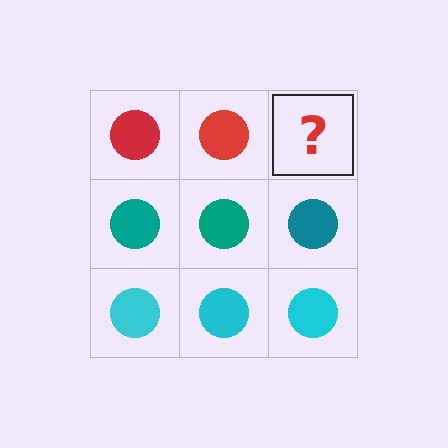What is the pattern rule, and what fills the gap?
The rule is that each row has a consistent color. The gap should be filled with a red circle.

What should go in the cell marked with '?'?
The missing cell should contain a red circle.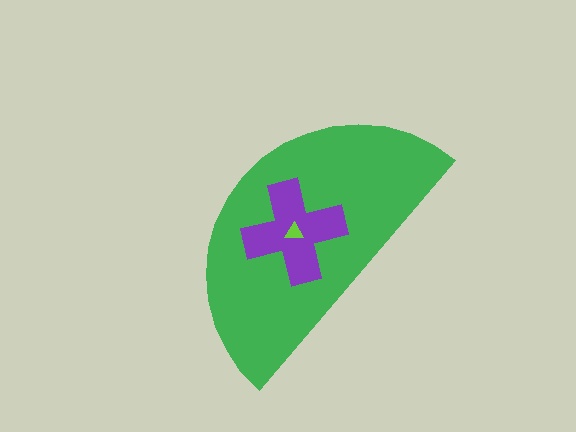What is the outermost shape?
The green semicircle.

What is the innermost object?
The lime triangle.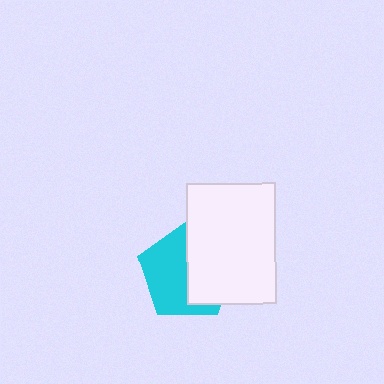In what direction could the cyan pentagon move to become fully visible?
The cyan pentagon could move left. That would shift it out from behind the white rectangle entirely.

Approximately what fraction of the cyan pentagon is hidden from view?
Roughly 46% of the cyan pentagon is hidden behind the white rectangle.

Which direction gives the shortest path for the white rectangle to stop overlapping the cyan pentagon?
Moving right gives the shortest separation.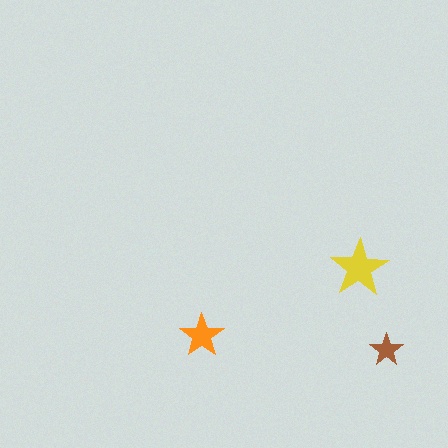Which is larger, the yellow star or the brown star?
The yellow one.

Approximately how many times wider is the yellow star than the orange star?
About 1.5 times wider.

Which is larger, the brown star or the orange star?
The orange one.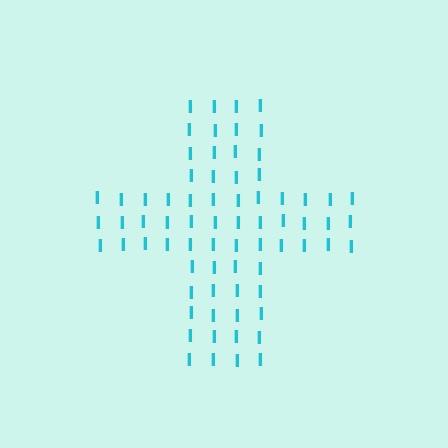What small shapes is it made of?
It is made of small letter I's.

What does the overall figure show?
The overall figure shows a cross.